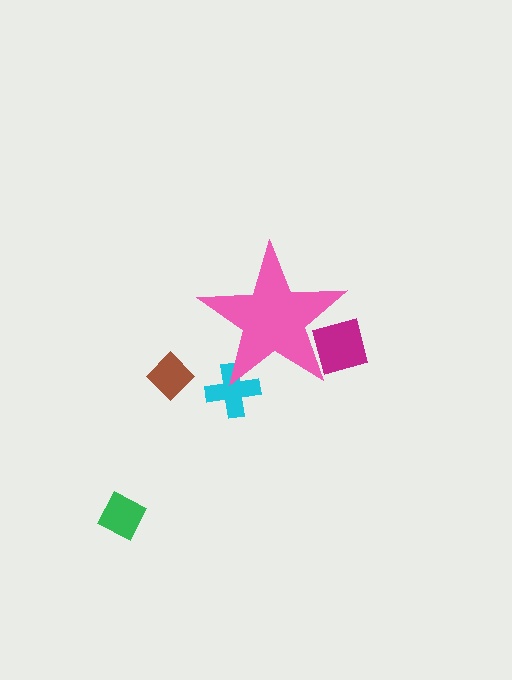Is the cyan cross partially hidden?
Yes, the cyan cross is partially hidden behind the pink star.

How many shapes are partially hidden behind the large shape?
2 shapes are partially hidden.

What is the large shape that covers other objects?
A pink star.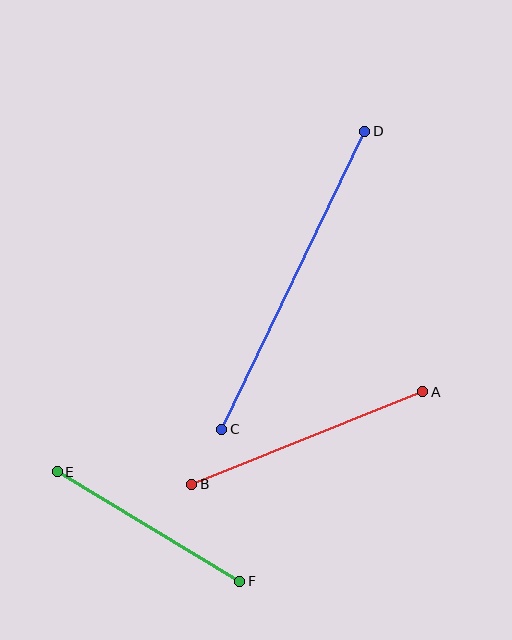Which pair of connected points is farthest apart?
Points C and D are farthest apart.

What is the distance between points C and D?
The distance is approximately 330 pixels.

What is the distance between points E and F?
The distance is approximately 213 pixels.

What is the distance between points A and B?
The distance is approximately 249 pixels.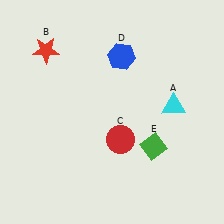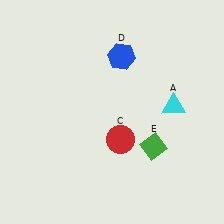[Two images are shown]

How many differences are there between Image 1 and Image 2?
There is 1 difference between the two images.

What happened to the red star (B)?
The red star (B) was removed in Image 2. It was in the top-left area of Image 1.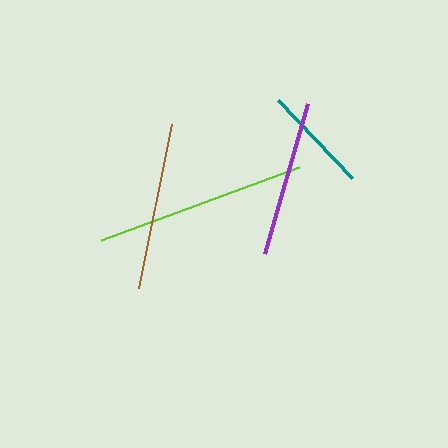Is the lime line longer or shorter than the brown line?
The lime line is longer than the brown line.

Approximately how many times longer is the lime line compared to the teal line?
The lime line is approximately 1.9 times the length of the teal line.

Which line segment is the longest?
The lime line is the longest at approximately 210 pixels.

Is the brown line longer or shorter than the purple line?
The brown line is longer than the purple line.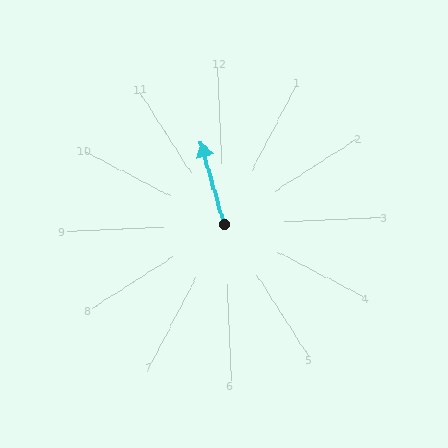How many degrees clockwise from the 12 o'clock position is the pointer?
Approximately 347 degrees.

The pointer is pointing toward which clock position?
Roughly 12 o'clock.